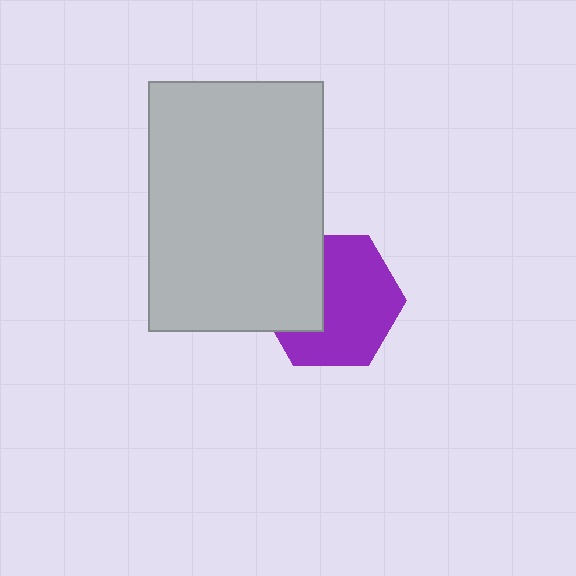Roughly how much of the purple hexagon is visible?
Most of it is visible (roughly 66%).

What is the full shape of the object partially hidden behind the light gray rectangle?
The partially hidden object is a purple hexagon.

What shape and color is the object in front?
The object in front is a light gray rectangle.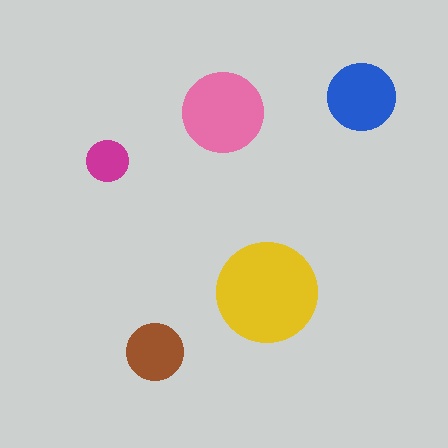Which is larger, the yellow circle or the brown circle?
The yellow one.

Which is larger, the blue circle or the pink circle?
The pink one.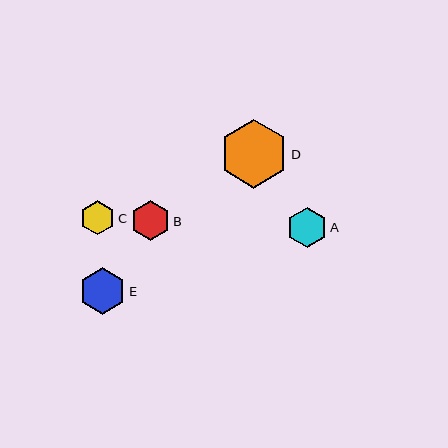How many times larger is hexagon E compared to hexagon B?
Hexagon E is approximately 1.2 times the size of hexagon B.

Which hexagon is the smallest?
Hexagon C is the smallest with a size of approximately 34 pixels.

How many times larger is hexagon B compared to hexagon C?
Hexagon B is approximately 1.2 times the size of hexagon C.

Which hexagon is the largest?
Hexagon D is the largest with a size of approximately 68 pixels.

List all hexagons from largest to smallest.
From largest to smallest: D, E, A, B, C.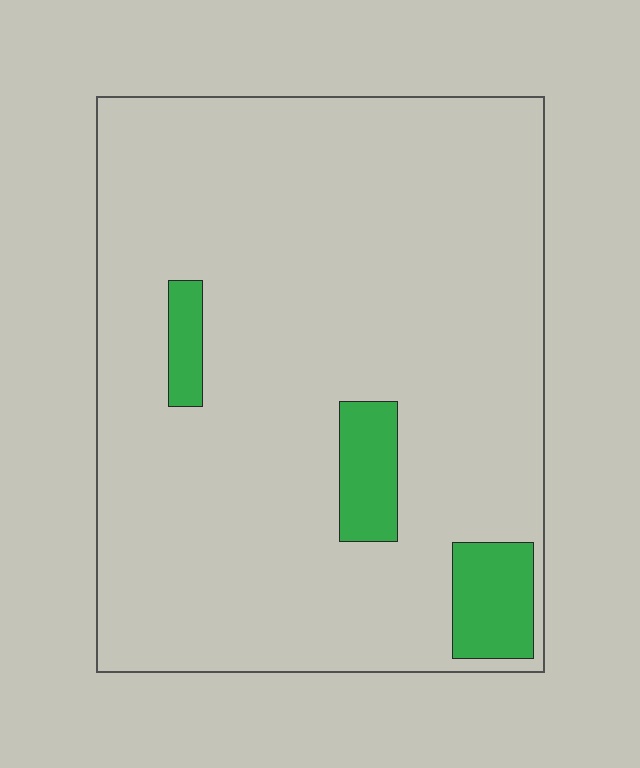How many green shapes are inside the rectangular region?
3.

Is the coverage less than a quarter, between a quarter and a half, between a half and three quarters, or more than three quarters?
Less than a quarter.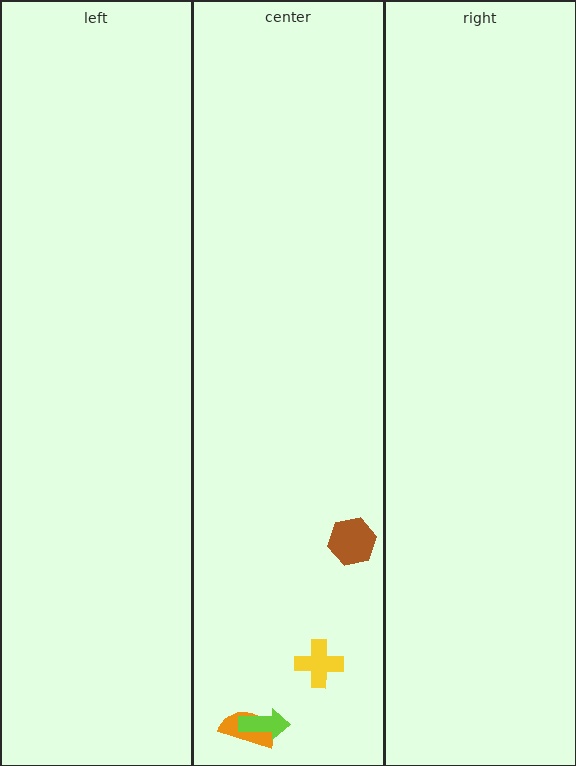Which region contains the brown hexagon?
The center region.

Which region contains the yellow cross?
The center region.